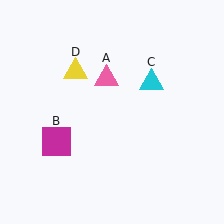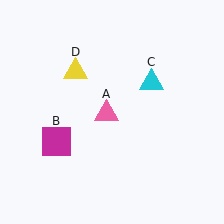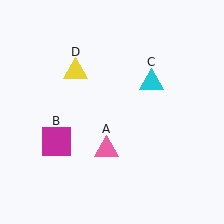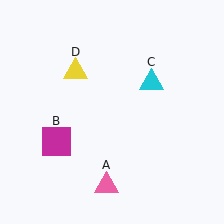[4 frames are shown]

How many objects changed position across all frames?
1 object changed position: pink triangle (object A).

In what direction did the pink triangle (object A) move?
The pink triangle (object A) moved down.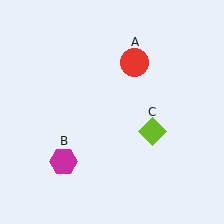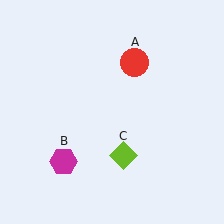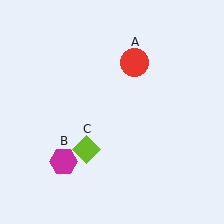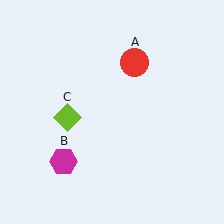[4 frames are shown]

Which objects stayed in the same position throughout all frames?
Red circle (object A) and magenta hexagon (object B) remained stationary.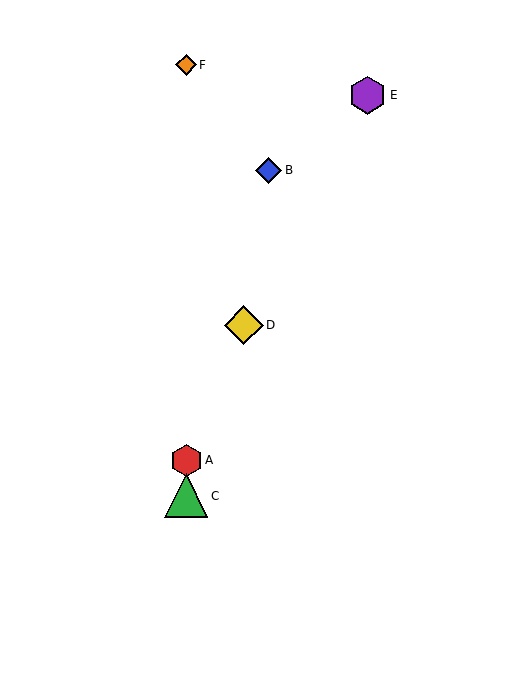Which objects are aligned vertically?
Objects A, C, F are aligned vertically.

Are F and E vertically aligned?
No, F is at x≈186 and E is at x≈368.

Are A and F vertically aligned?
Yes, both are at x≈186.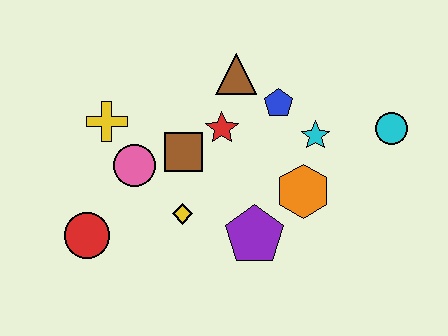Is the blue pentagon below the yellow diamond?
No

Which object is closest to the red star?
The brown square is closest to the red star.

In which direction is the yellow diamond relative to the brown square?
The yellow diamond is below the brown square.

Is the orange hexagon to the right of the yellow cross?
Yes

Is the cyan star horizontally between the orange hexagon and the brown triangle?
No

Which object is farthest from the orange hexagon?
The red circle is farthest from the orange hexagon.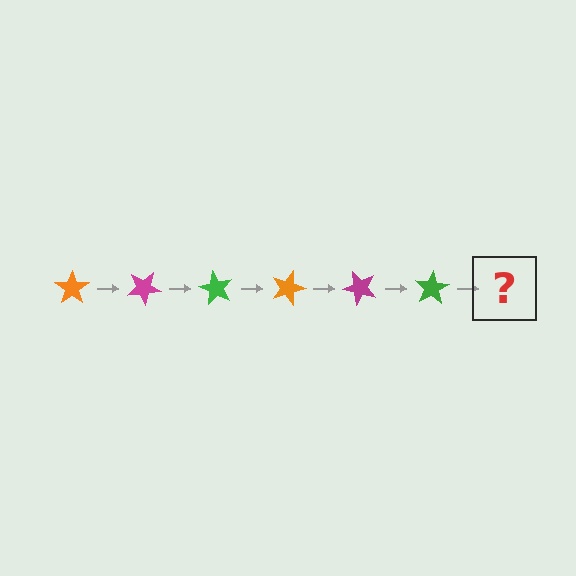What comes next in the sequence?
The next element should be an orange star, rotated 180 degrees from the start.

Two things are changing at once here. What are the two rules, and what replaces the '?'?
The two rules are that it rotates 30 degrees each step and the color cycles through orange, magenta, and green. The '?' should be an orange star, rotated 180 degrees from the start.